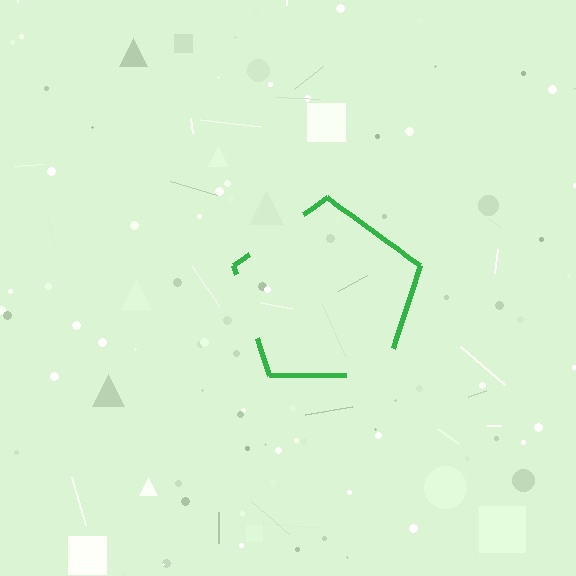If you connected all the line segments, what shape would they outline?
They would outline a pentagon.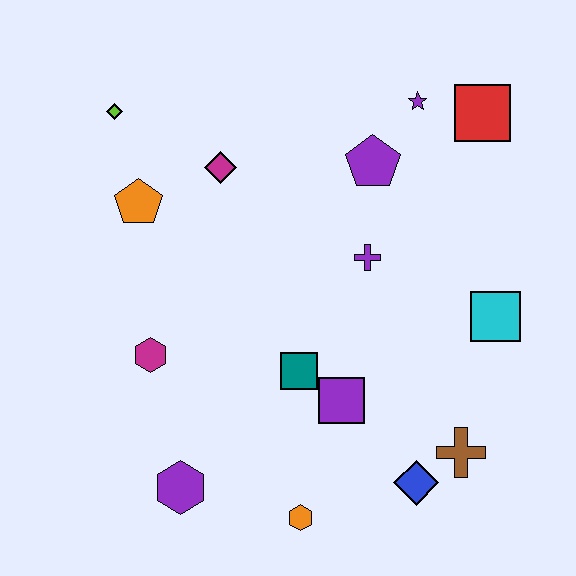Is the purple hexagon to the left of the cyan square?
Yes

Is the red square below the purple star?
Yes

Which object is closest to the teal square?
The purple square is closest to the teal square.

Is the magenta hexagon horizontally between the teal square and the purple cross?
No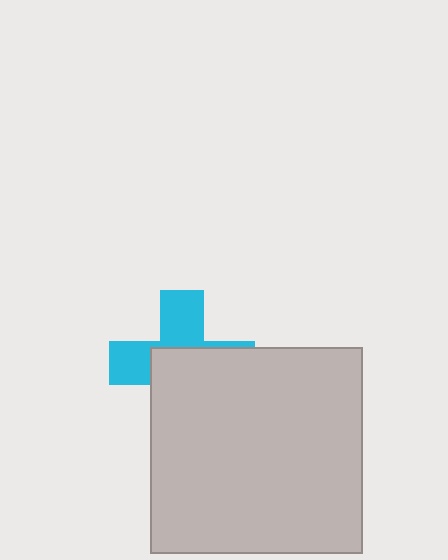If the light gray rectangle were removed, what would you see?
You would see the complete cyan cross.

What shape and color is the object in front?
The object in front is a light gray rectangle.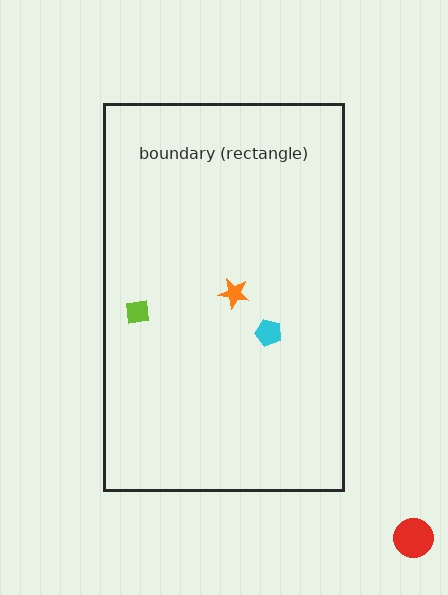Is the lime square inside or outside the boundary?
Inside.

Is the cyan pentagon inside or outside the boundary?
Inside.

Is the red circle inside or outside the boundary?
Outside.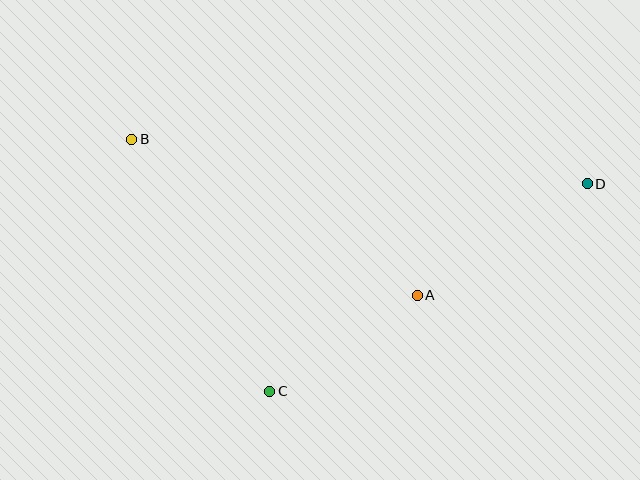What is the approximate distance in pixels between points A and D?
The distance between A and D is approximately 203 pixels.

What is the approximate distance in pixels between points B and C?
The distance between B and C is approximately 287 pixels.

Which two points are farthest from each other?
Points B and D are farthest from each other.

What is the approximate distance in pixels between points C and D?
The distance between C and D is approximately 379 pixels.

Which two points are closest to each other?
Points A and C are closest to each other.